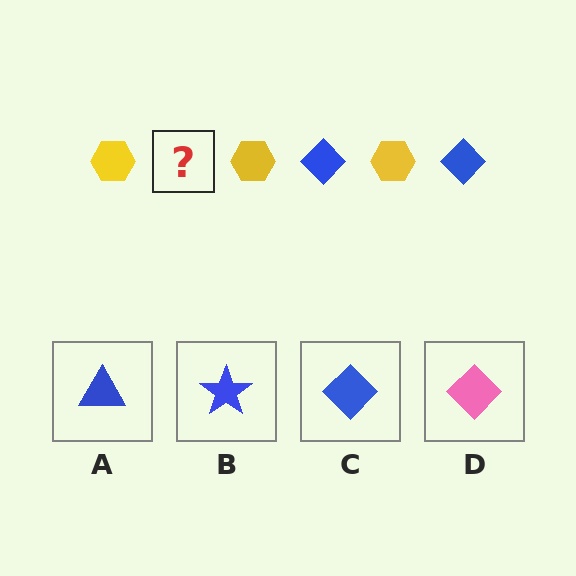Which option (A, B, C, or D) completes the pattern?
C.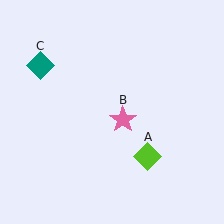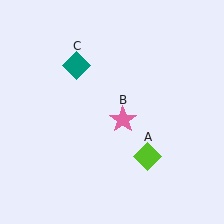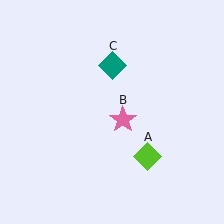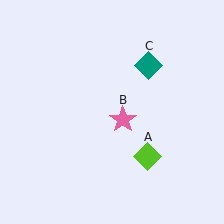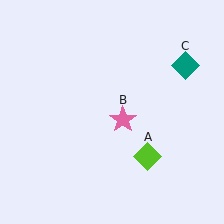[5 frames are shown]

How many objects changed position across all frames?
1 object changed position: teal diamond (object C).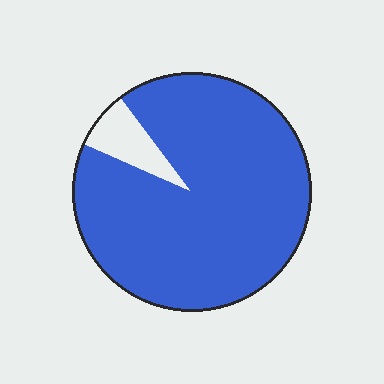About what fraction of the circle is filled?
About nine tenths (9/10).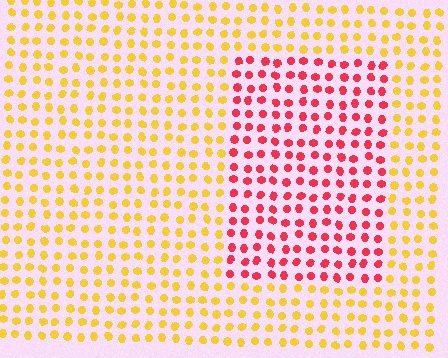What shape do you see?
I see a rectangle.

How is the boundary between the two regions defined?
The boundary is defined purely by a slight shift in hue (about 59 degrees). Spacing, size, and orientation are identical on both sides.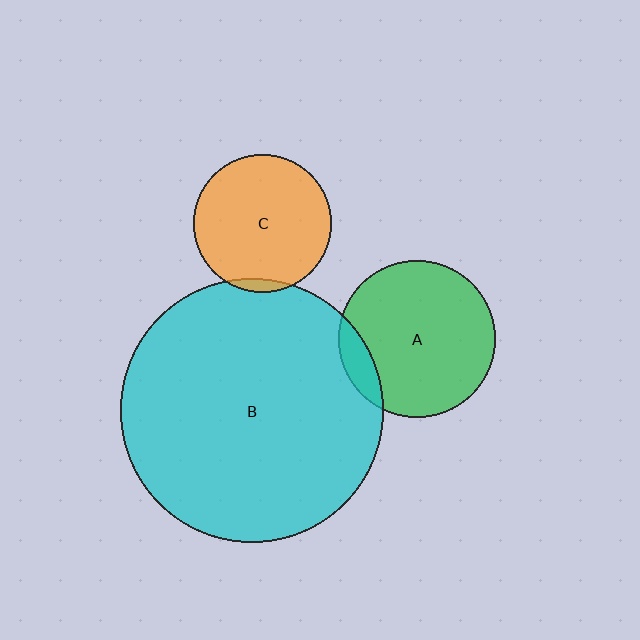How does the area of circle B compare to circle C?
Approximately 3.6 times.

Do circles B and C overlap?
Yes.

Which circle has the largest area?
Circle B (cyan).